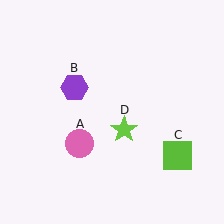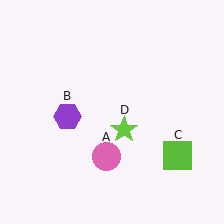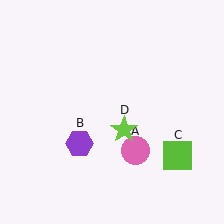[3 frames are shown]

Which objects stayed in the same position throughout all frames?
Lime square (object C) and lime star (object D) remained stationary.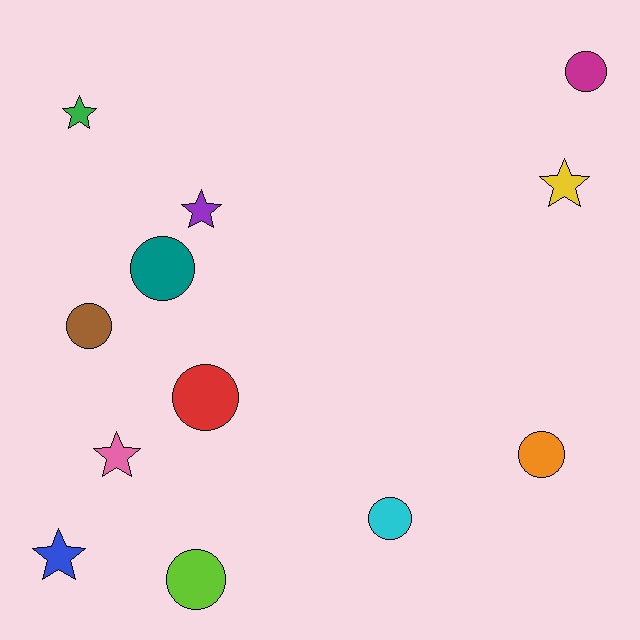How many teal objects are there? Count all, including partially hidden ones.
There is 1 teal object.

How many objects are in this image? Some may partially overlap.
There are 12 objects.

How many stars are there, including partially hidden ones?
There are 5 stars.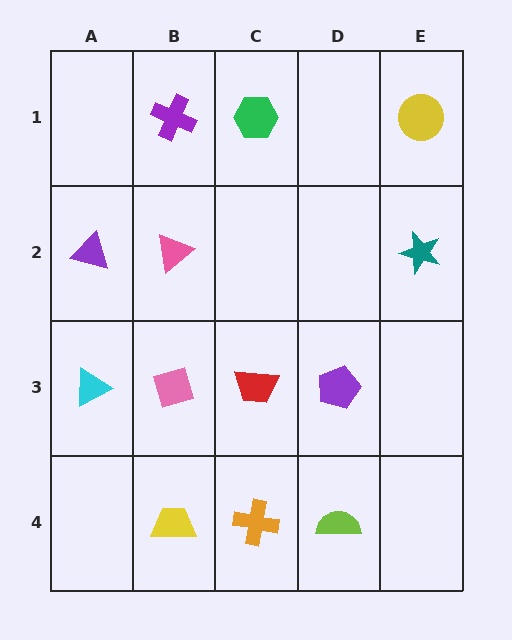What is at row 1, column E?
A yellow circle.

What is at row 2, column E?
A teal star.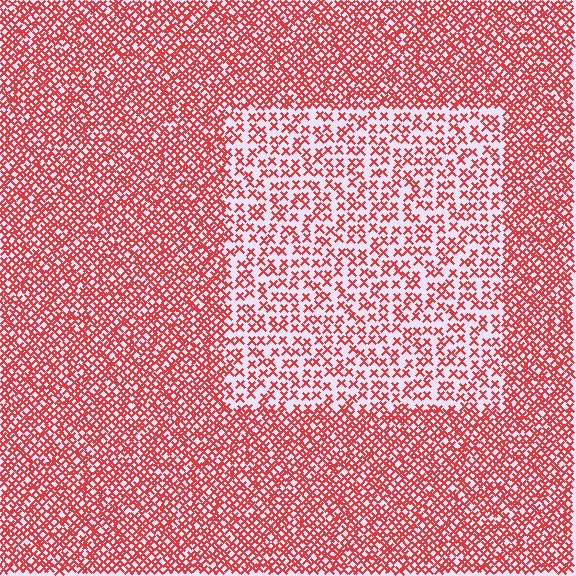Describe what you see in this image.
The image contains small red elements arranged at two different densities. A rectangle-shaped region is visible where the elements are less densely packed than the surrounding area.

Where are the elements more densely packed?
The elements are more densely packed outside the rectangle boundary.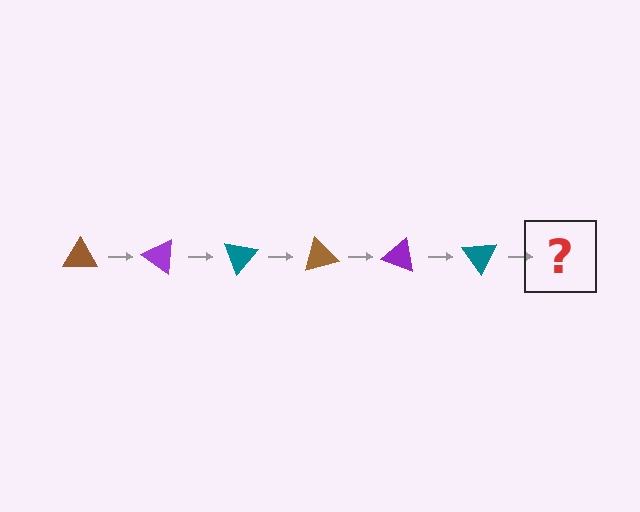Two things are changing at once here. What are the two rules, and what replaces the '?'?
The two rules are that it rotates 35 degrees each step and the color cycles through brown, purple, and teal. The '?' should be a brown triangle, rotated 210 degrees from the start.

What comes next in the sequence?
The next element should be a brown triangle, rotated 210 degrees from the start.